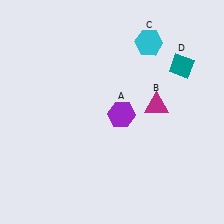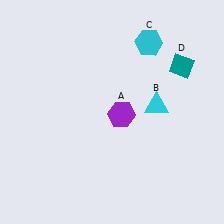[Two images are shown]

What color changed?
The triangle (B) changed from magenta in Image 1 to cyan in Image 2.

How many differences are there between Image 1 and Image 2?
There is 1 difference between the two images.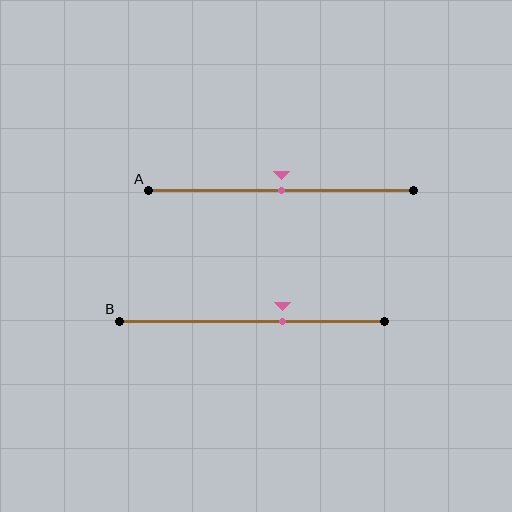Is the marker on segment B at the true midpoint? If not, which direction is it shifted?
No, the marker on segment B is shifted to the right by about 12% of the segment length.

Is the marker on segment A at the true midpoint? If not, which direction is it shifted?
Yes, the marker on segment A is at the true midpoint.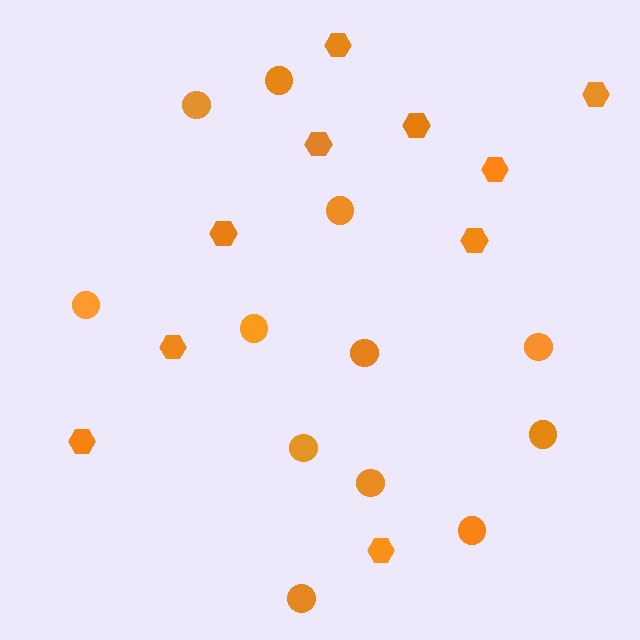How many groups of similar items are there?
There are 2 groups: one group of hexagons (10) and one group of circles (12).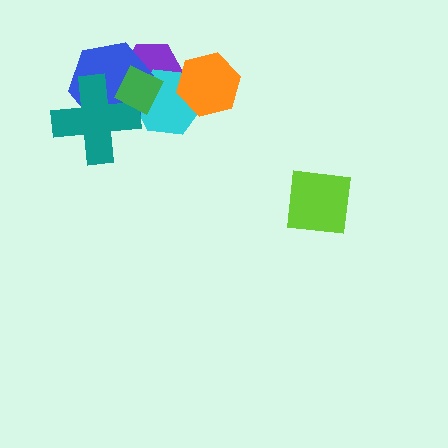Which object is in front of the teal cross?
The green diamond is in front of the teal cross.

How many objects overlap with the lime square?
0 objects overlap with the lime square.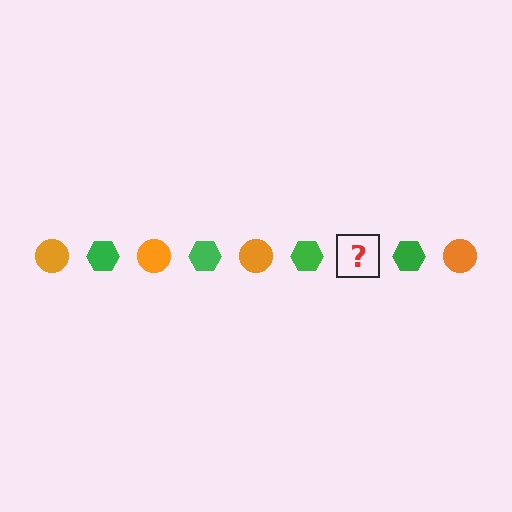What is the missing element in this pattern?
The missing element is an orange circle.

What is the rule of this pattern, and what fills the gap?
The rule is that the pattern alternates between orange circle and green hexagon. The gap should be filled with an orange circle.